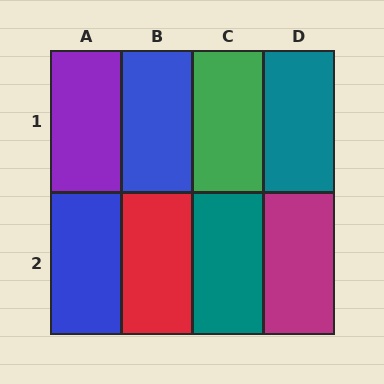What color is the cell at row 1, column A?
Purple.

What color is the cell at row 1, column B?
Blue.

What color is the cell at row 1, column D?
Teal.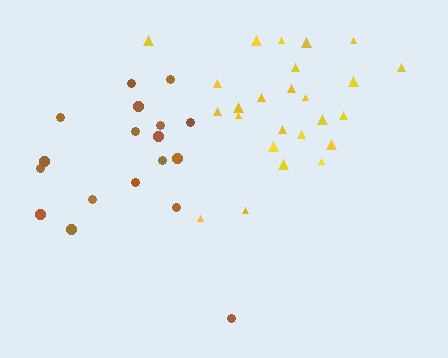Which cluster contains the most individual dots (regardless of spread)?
Yellow (25).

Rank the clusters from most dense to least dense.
yellow, brown.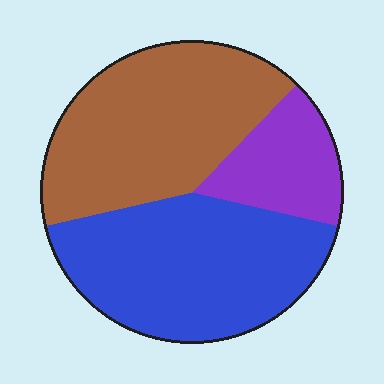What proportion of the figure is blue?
Blue takes up about two fifths (2/5) of the figure.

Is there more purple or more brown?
Brown.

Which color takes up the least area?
Purple, at roughly 15%.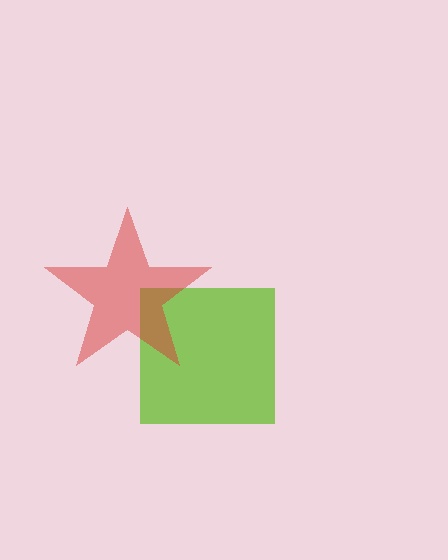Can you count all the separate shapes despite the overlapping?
Yes, there are 2 separate shapes.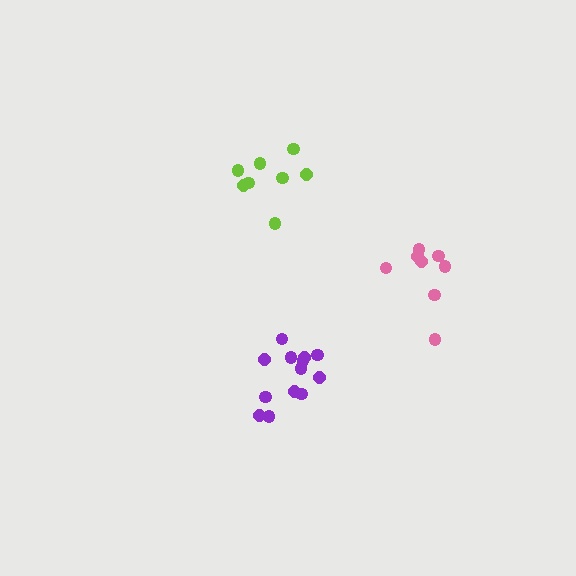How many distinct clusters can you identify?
There are 3 distinct clusters.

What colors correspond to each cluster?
The clusters are colored: lime, purple, pink.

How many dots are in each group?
Group 1: 8 dots, Group 2: 13 dots, Group 3: 8 dots (29 total).